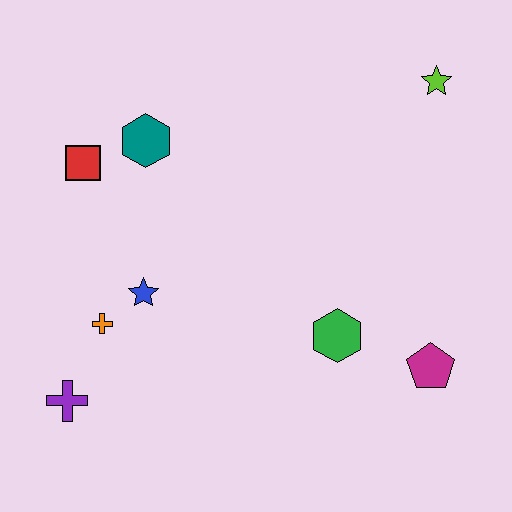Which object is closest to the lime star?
The green hexagon is closest to the lime star.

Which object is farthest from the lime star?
The purple cross is farthest from the lime star.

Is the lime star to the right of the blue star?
Yes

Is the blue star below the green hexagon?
No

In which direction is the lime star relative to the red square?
The lime star is to the right of the red square.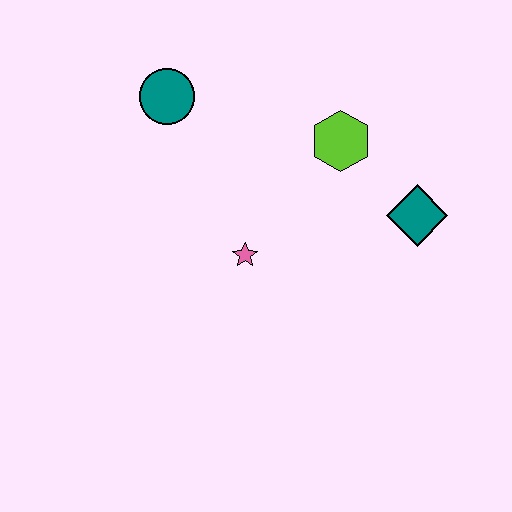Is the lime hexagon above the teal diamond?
Yes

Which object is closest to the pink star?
The lime hexagon is closest to the pink star.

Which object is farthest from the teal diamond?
The teal circle is farthest from the teal diamond.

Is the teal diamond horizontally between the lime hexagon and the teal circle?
No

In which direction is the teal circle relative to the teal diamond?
The teal circle is to the left of the teal diamond.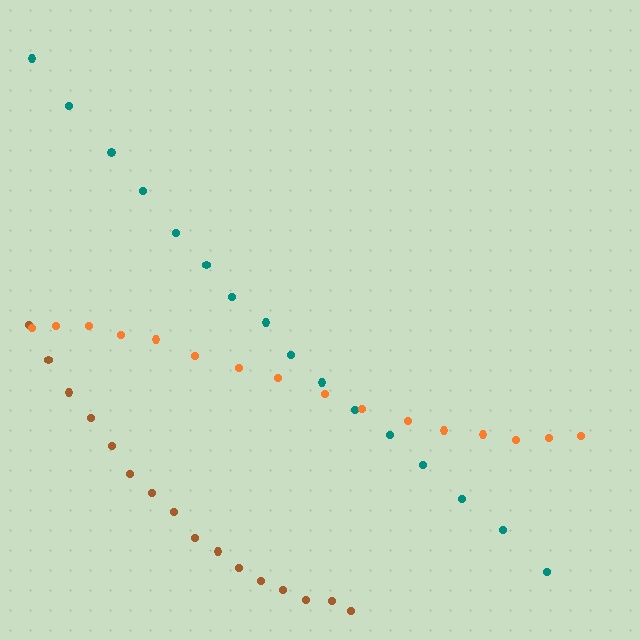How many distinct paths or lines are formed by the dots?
There are 3 distinct paths.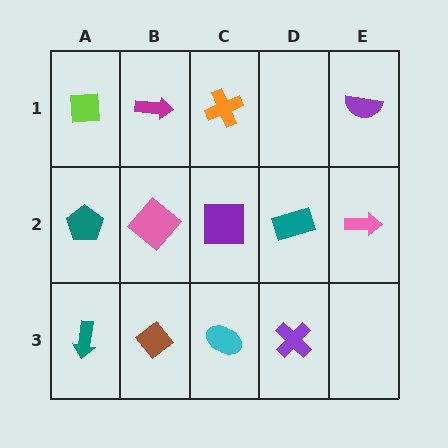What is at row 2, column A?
A teal pentagon.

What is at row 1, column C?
An orange cross.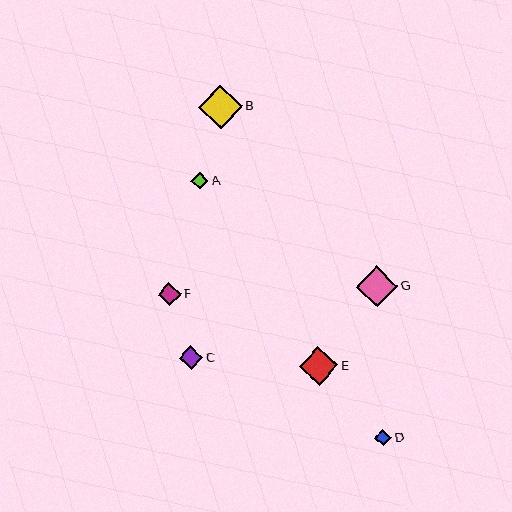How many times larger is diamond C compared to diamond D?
Diamond C is approximately 1.4 times the size of diamond D.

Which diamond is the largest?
Diamond B is the largest with a size of approximately 44 pixels.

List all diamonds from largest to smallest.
From largest to smallest: B, G, E, C, F, A, D.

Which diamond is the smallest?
Diamond D is the smallest with a size of approximately 17 pixels.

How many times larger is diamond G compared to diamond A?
Diamond G is approximately 2.4 times the size of diamond A.